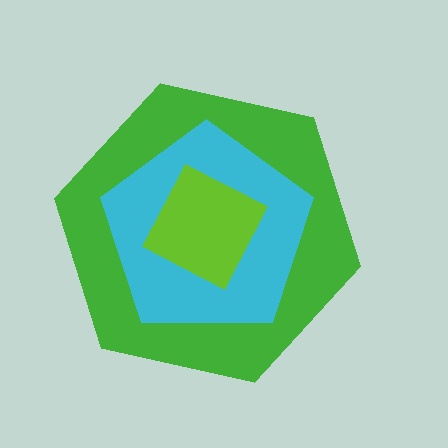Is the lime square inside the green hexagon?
Yes.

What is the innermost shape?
The lime square.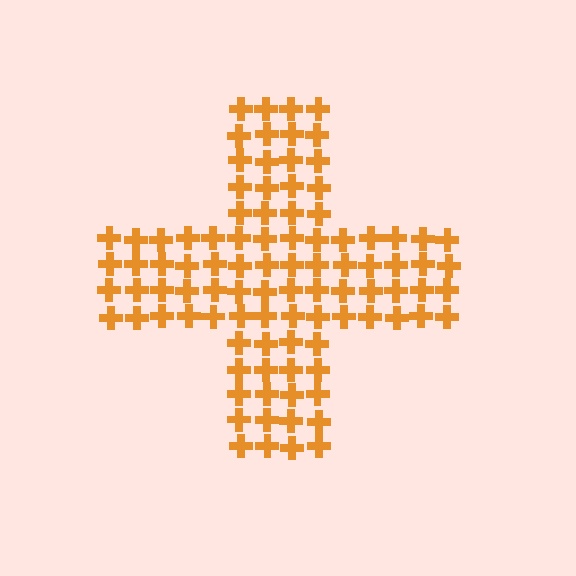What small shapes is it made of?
It is made of small crosses.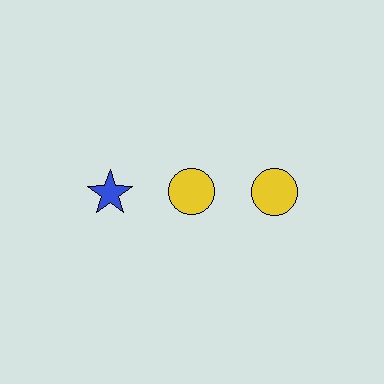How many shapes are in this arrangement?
There are 3 shapes arranged in a grid pattern.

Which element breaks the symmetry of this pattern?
The blue star in the top row, leftmost column breaks the symmetry. All other shapes are yellow circles.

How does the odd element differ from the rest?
It differs in both color (blue instead of yellow) and shape (star instead of circle).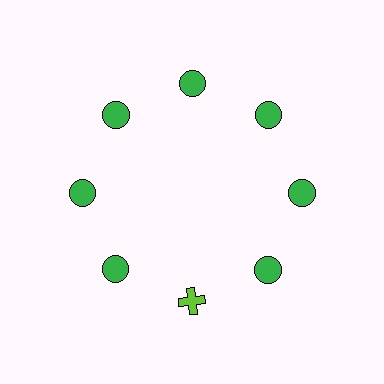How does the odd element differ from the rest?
It differs in both color (lime instead of green) and shape (cross instead of circle).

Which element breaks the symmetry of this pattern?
The lime cross at roughly the 6 o'clock position breaks the symmetry. All other shapes are green circles.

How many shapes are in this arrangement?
There are 8 shapes arranged in a ring pattern.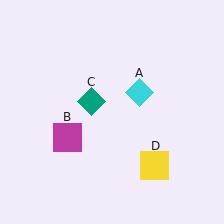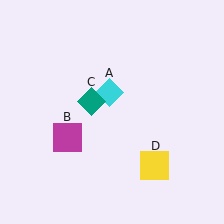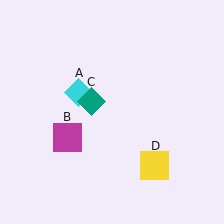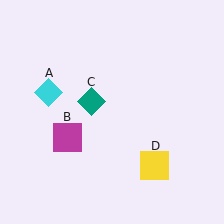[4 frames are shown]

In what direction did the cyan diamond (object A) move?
The cyan diamond (object A) moved left.